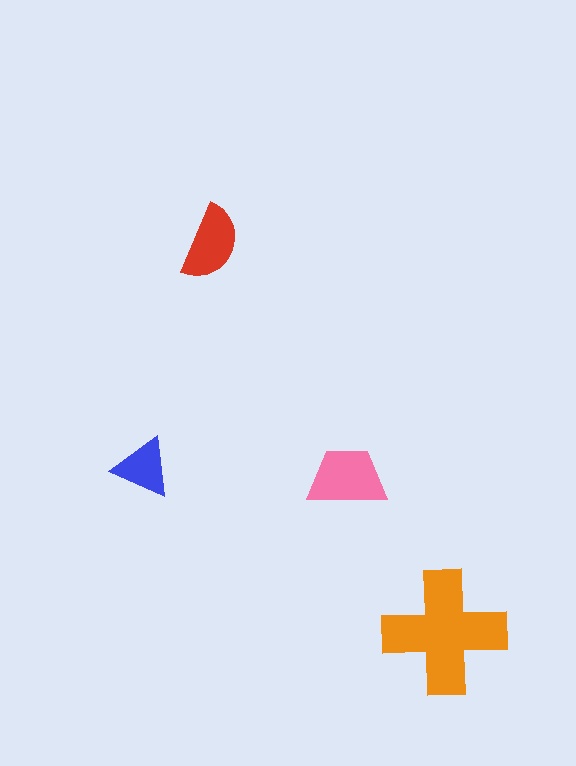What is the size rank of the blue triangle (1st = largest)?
4th.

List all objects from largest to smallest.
The orange cross, the pink trapezoid, the red semicircle, the blue triangle.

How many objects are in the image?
There are 4 objects in the image.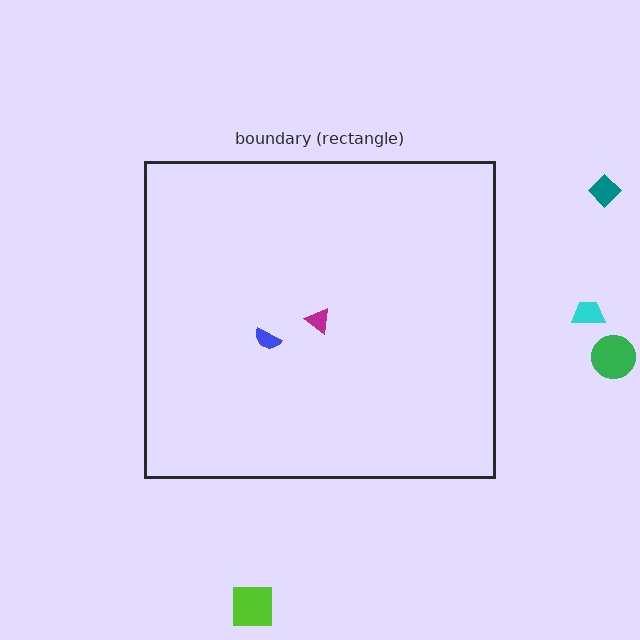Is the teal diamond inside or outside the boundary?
Outside.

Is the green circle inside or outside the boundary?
Outside.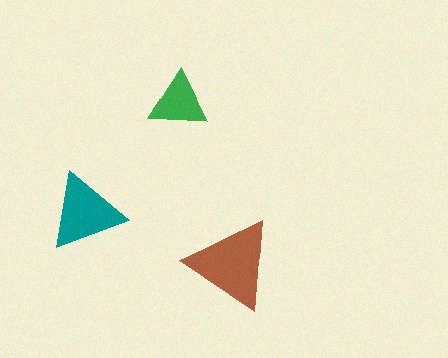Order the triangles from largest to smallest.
the brown one, the teal one, the green one.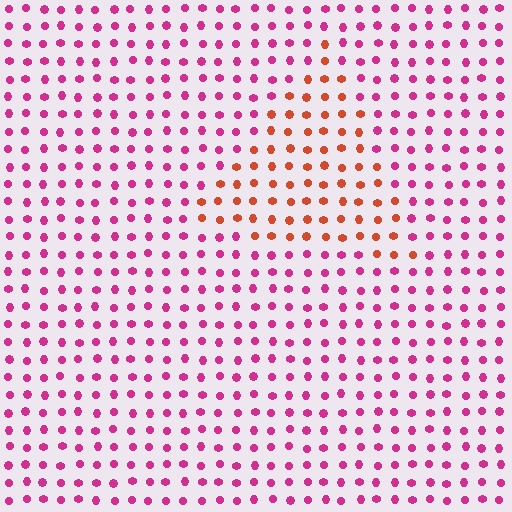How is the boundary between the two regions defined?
The boundary is defined purely by a slight shift in hue (about 46 degrees). Spacing, size, and orientation are identical on both sides.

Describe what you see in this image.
The image is filled with small magenta elements in a uniform arrangement. A triangle-shaped region is visible where the elements are tinted to a slightly different hue, forming a subtle color boundary.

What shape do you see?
I see a triangle.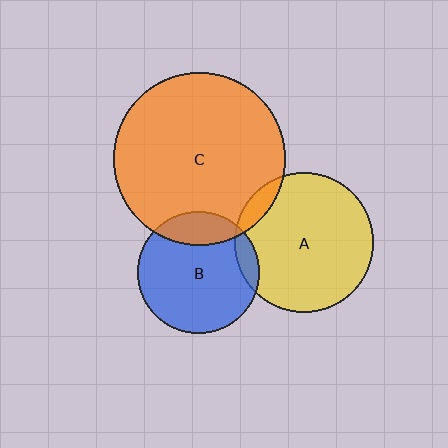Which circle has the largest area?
Circle C (orange).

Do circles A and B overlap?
Yes.